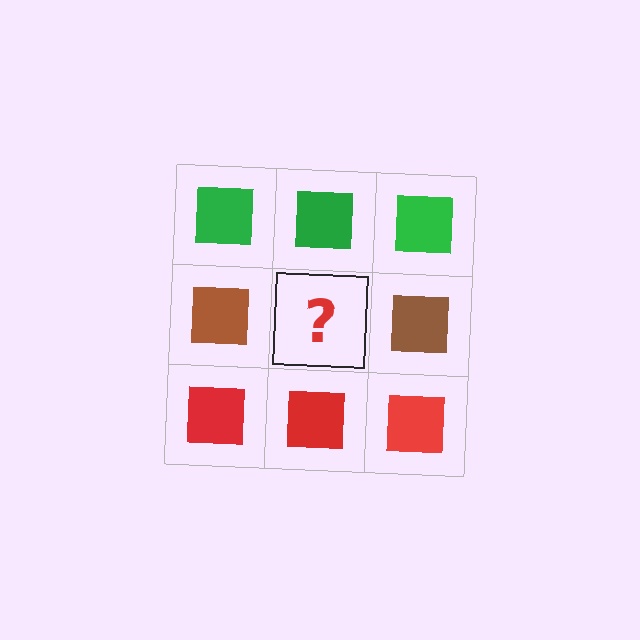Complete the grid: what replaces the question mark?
The question mark should be replaced with a brown square.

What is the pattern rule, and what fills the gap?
The rule is that each row has a consistent color. The gap should be filled with a brown square.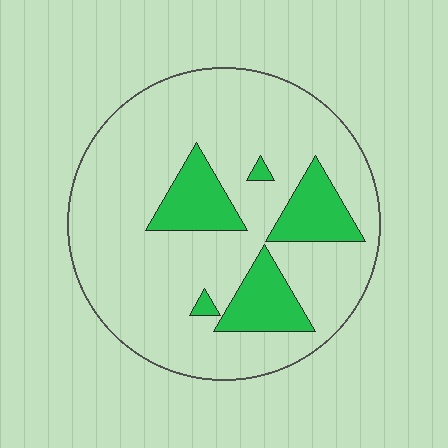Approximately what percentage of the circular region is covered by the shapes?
Approximately 20%.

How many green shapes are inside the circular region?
5.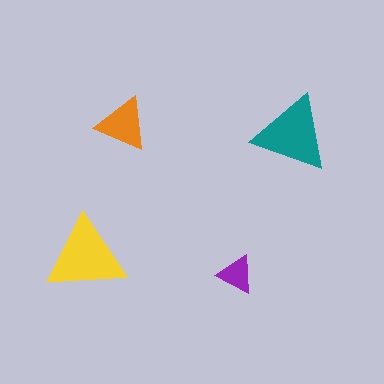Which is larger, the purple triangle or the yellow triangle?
The yellow one.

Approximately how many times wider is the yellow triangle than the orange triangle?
About 1.5 times wider.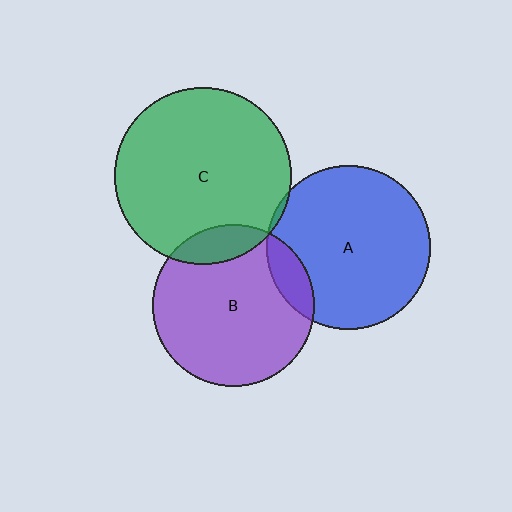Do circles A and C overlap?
Yes.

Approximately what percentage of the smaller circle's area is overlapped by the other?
Approximately 5%.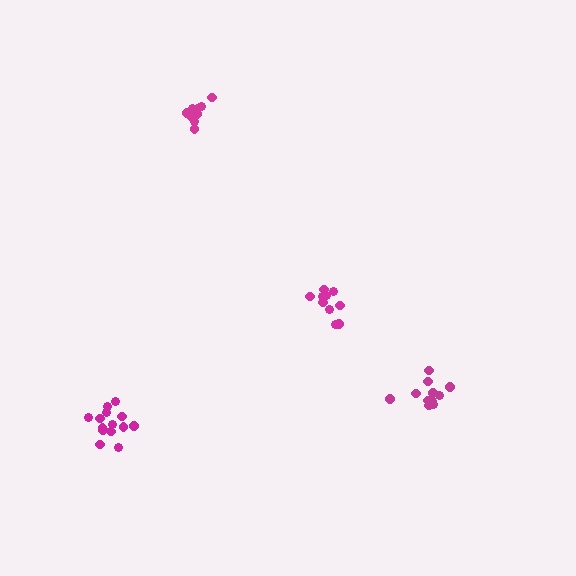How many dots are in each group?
Group 1: 14 dots, Group 2: 12 dots, Group 3: 10 dots, Group 4: 10 dots (46 total).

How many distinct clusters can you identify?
There are 4 distinct clusters.